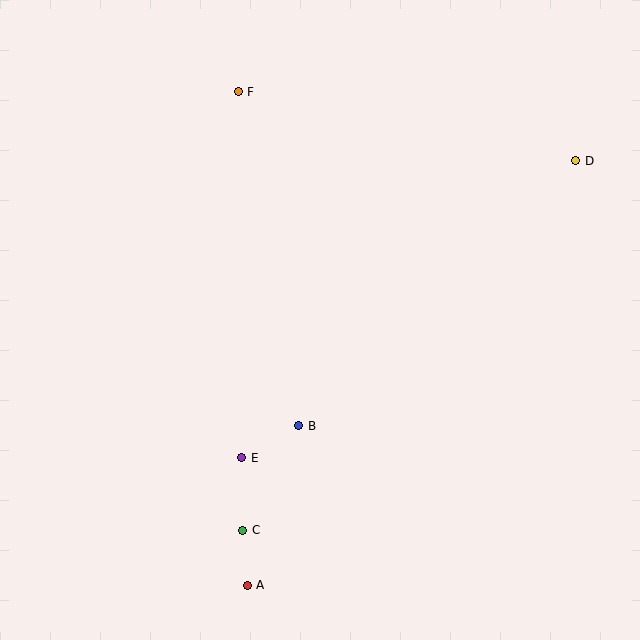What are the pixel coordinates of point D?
Point D is at (576, 161).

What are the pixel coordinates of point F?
Point F is at (238, 92).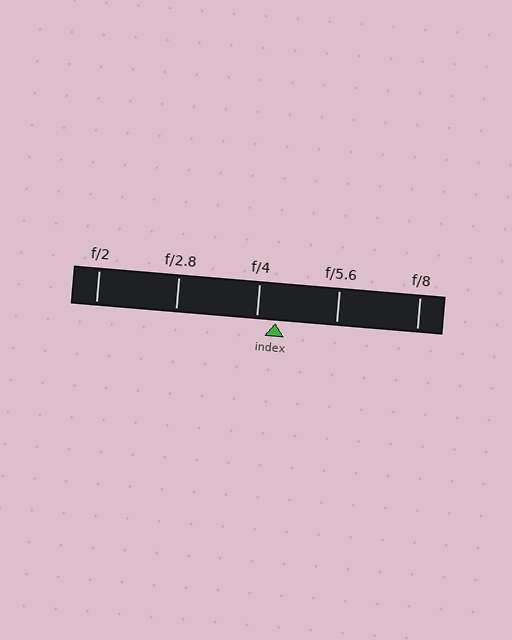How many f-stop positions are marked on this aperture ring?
There are 5 f-stop positions marked.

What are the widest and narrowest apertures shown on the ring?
The widest aperture shown is f/2 and the narrowest is f/8.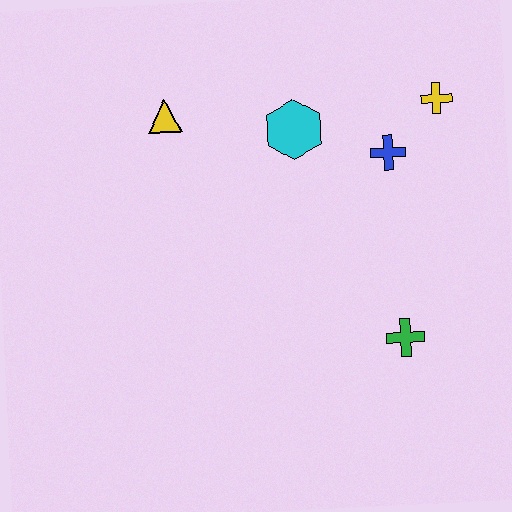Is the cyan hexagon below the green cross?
No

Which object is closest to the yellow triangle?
The cyan hexagon is closest to the yellow triangle.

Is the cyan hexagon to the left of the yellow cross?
Yes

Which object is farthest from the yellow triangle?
The green cross is farthest from the yellow triangle.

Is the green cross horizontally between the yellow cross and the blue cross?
Yes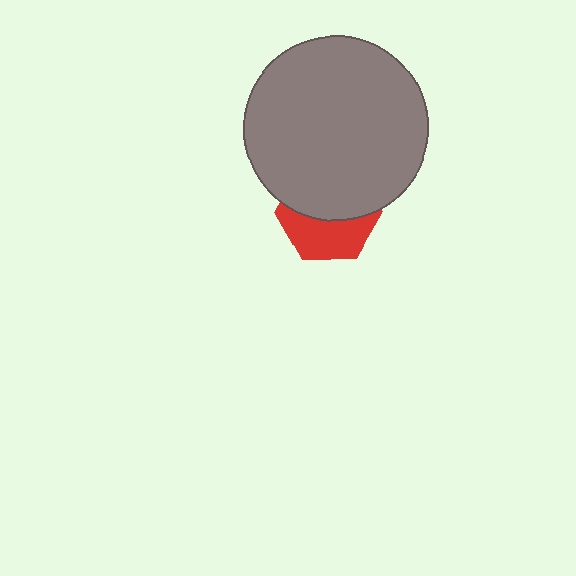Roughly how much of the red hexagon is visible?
A small part of it is visible (roughly 45%).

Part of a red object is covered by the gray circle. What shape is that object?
It is a hexagon.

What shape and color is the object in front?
The object in front is a gray circle.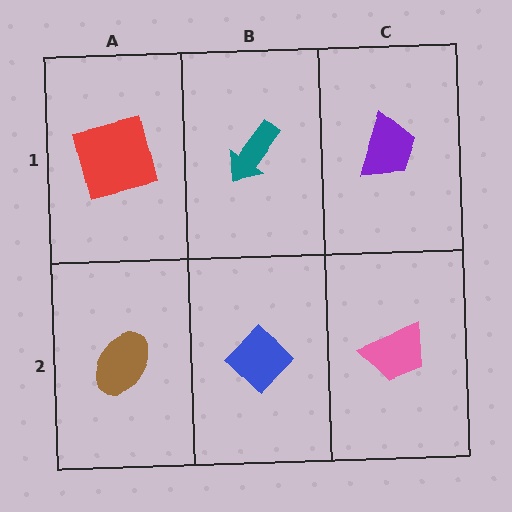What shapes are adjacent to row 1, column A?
A brown ellipse (row 2, column A), a teal arrow (row 1, column B).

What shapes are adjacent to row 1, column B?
A blue diamond (row 2, column B), a red square (row 1, column A), a purple trapezoid (row 1, column C).